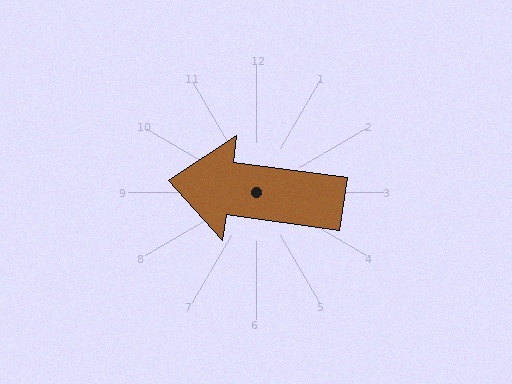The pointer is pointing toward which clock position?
Roughly 9 o'clock.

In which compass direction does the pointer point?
West.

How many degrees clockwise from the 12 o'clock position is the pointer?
Approximately 278 degrees.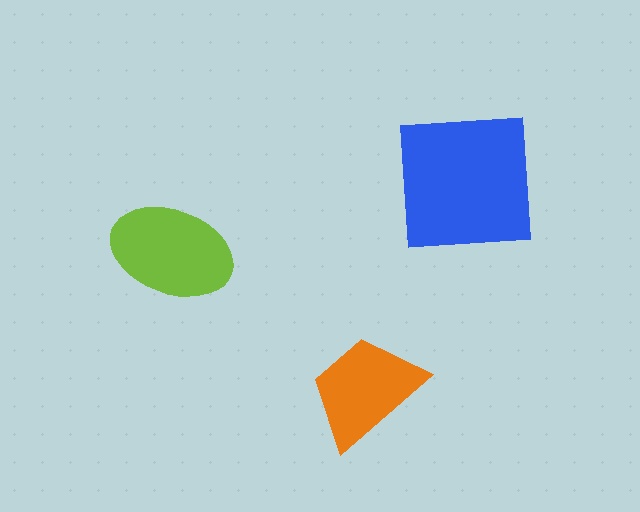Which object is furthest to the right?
The blue square is rightmost.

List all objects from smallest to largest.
The orange trapezoid, the lime ellipse, the blue square.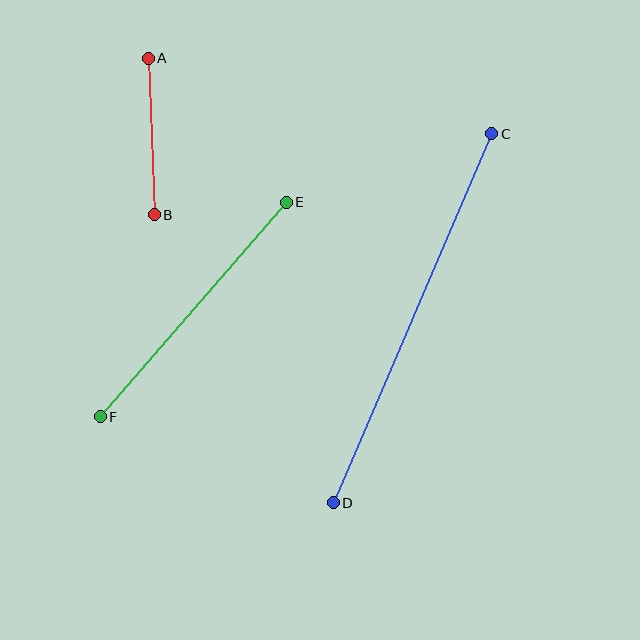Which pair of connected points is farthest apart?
Points C and D are farthest apart.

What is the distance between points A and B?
The distance is approximately 157 pixels.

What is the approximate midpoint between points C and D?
The midpoint is at approximately (412, 318) pixels.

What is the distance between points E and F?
The distance is approximately 284 pixels.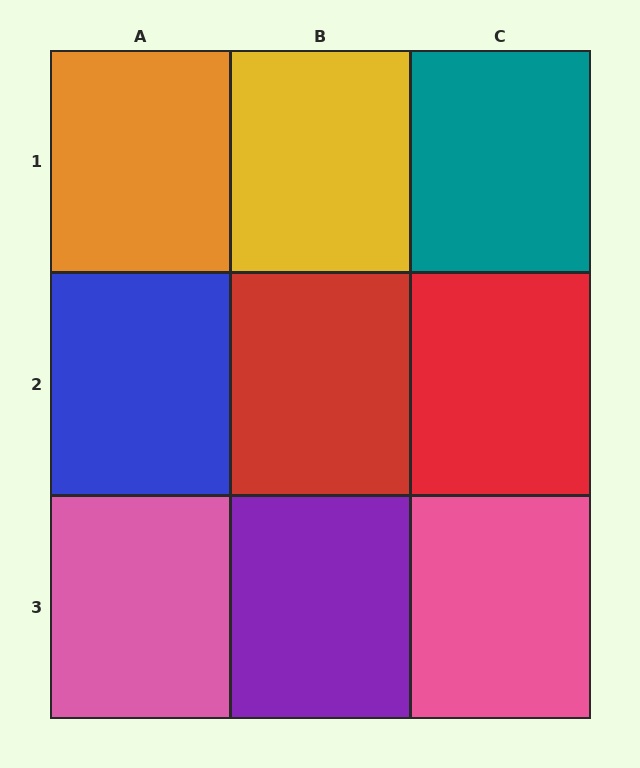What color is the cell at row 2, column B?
Red.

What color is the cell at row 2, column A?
Blue.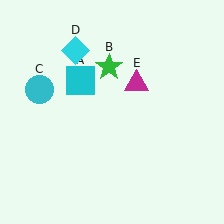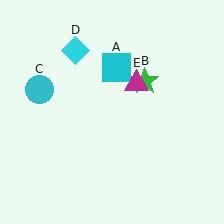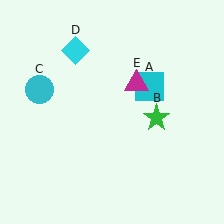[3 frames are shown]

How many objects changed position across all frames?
2 objects changed position: cyan square (object A), green star (object B).